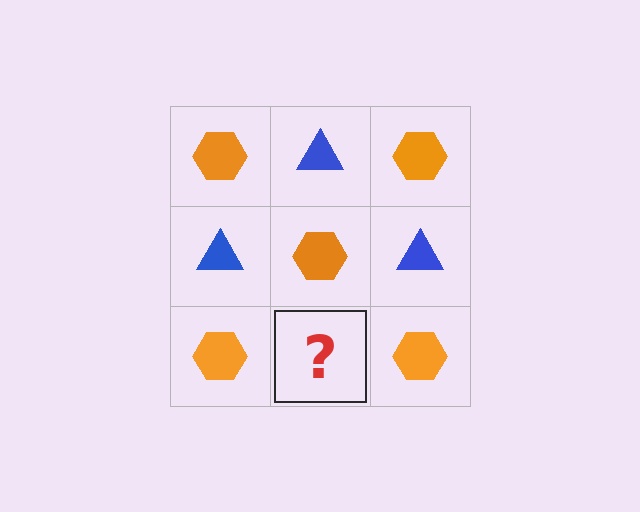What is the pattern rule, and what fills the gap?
The rule is that it alternates orange hexagon and blue triangle in a checkerboard pattern. The gap should be filled with a blue triangle.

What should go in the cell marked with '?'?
The missing cell should contain a blue triangle.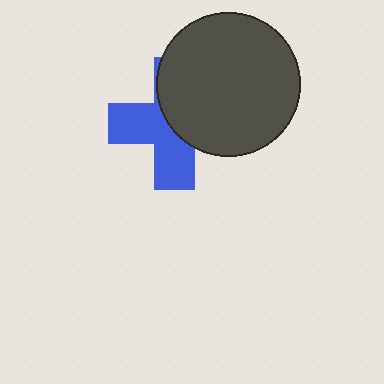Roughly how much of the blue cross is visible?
About half of it is visible (roughly 49%).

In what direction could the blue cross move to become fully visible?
The blue cross could move toward the lower-left. That would shift it out from behind the dark gray circle entirely.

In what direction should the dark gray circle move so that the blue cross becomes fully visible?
The dark gray circle should move toward the upper-right. That is the shortest direction to clear the overlap and leave the blue cross fully visible.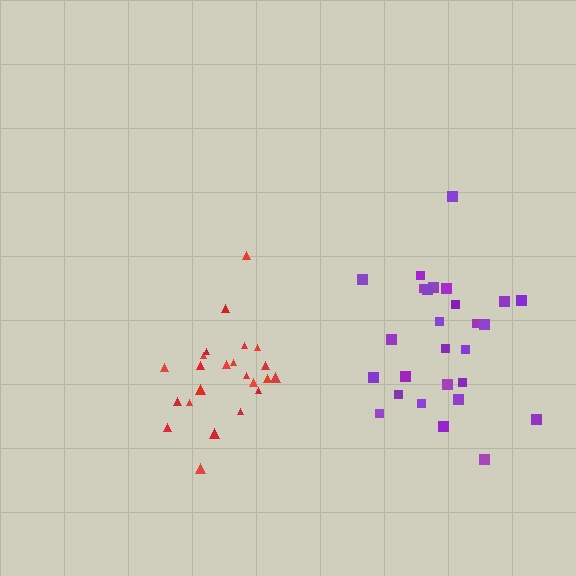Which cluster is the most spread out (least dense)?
Purple.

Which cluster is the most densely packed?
Red.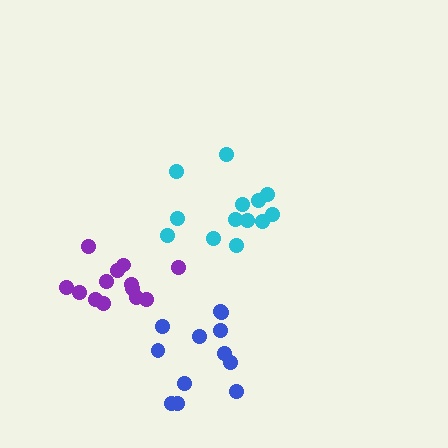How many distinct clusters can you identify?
There are 3 distinct clusters.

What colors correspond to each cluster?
The clusters are colored: cyan, purple, blue.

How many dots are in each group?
Group 1: 13 dots, Group 2: 13 dots, Group 3: 12 dots (38 total).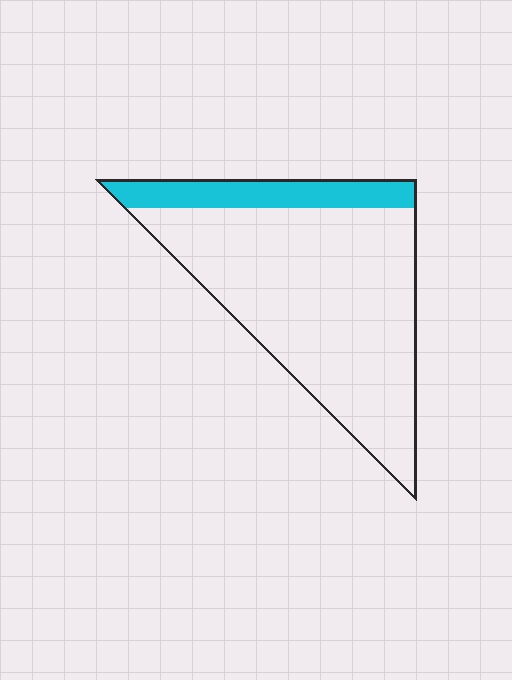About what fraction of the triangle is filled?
About one sixth (1/6).